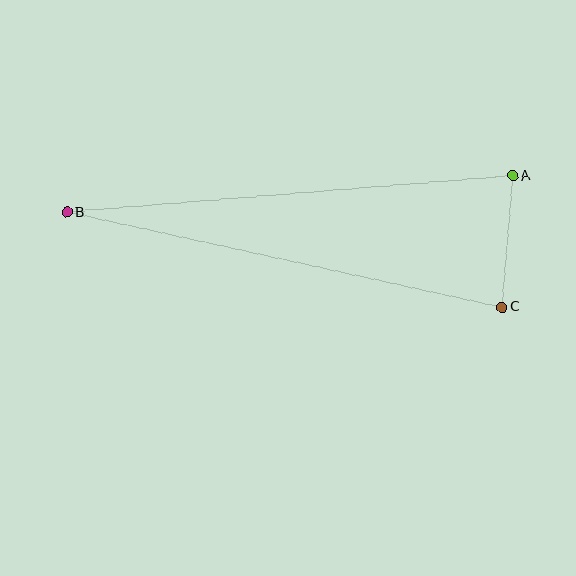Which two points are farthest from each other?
Points A and B are farthest from each other.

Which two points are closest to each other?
Points A and C are closest to each other.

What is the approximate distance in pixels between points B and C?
The distance between B and C is approximately 445 pixels.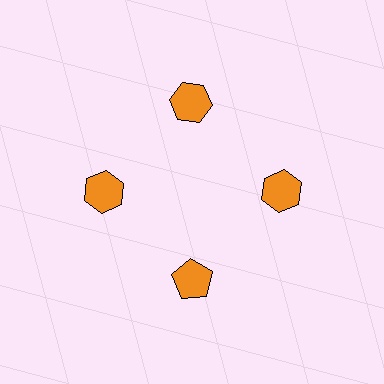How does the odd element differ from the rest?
It has a different shape: pentagon instead of hexagon.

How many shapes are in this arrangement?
There are 4 shapes arranged in a ring pattern.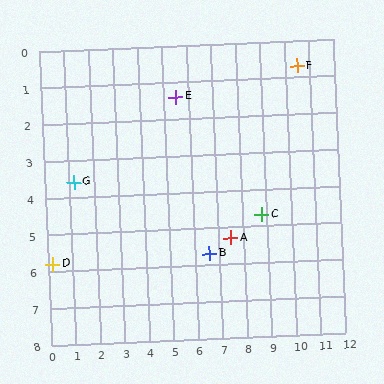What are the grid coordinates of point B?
Point B is at approximately (6.6, 5.7).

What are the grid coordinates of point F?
Point F is at approximately (10.5, 0.7).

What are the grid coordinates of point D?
Point D is at approximately (0.2, 5.8).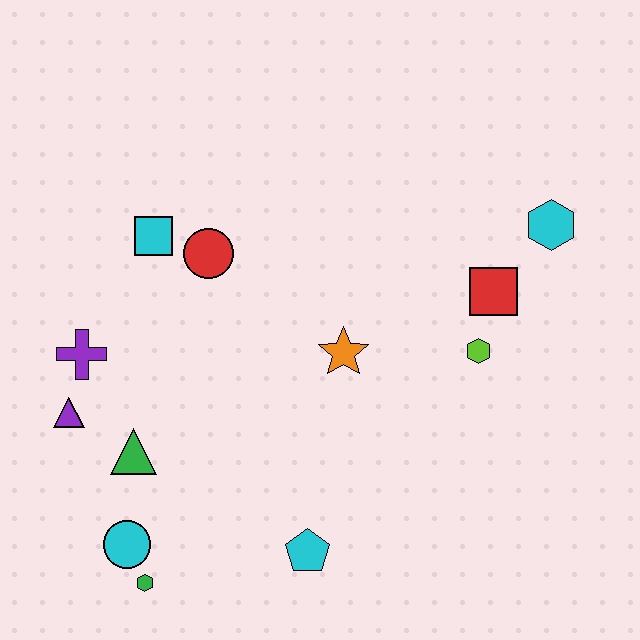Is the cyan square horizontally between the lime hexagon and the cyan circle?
Yes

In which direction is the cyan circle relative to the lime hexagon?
The cyan circle is to the left of the lime hexagon.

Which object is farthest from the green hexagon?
The cyan hexagon is farthest from the green hexagon.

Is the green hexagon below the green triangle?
Yes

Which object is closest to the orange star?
The lime hexagon is closest to the orange star.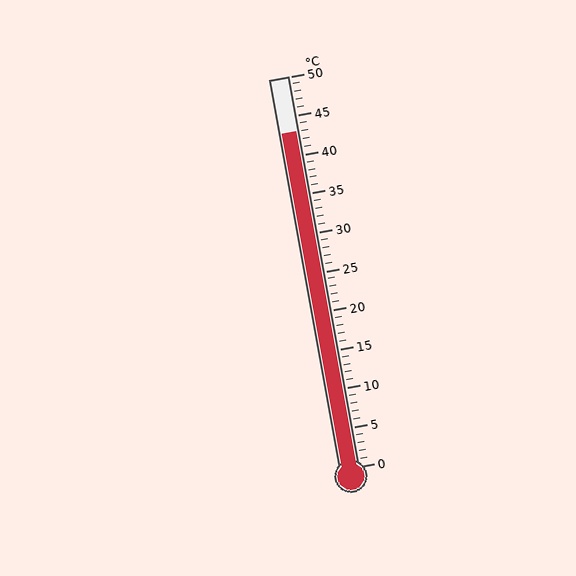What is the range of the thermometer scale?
The thermometer scale ranges from 0°C to 50°C.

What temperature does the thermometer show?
The thermometer shows approximately 43°C.